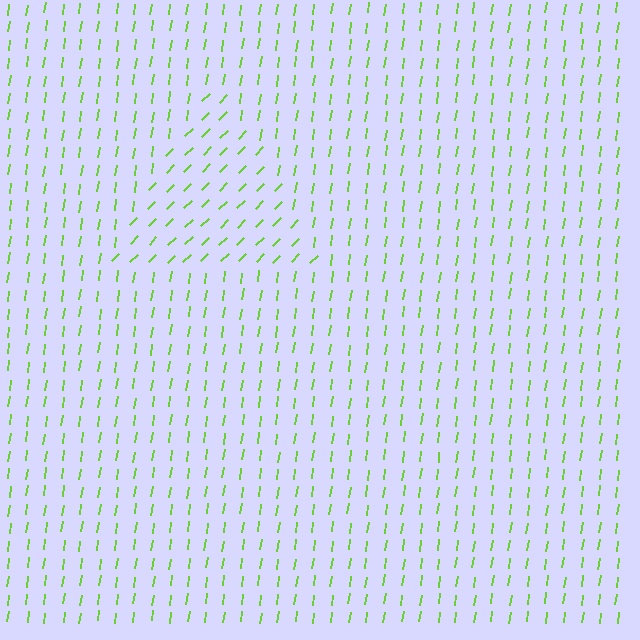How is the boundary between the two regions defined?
The boundary is defined purely by a change in line orientation (approximately 37 degrees difference). All lines are the same color and thickness.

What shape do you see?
I see a triangle.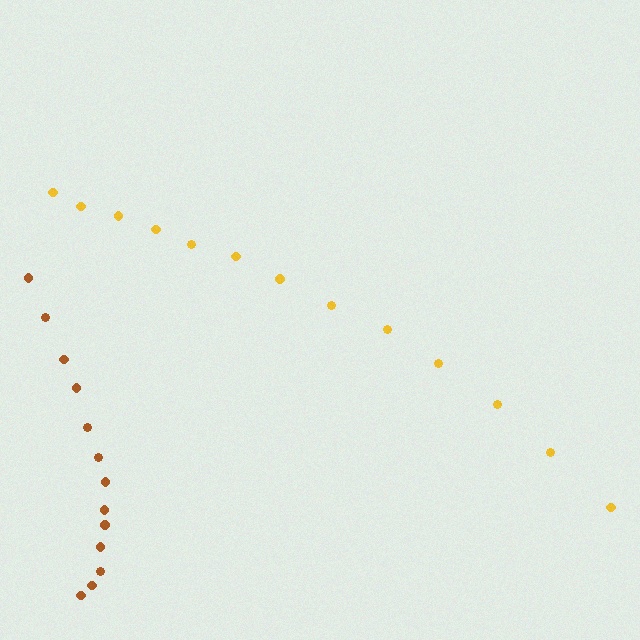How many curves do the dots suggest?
There are 2 distinct paths.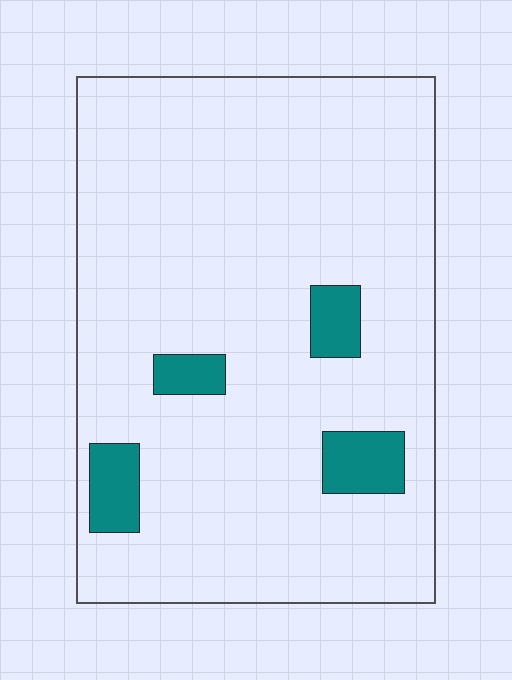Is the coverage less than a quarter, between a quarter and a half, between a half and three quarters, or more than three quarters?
Less than a quarter.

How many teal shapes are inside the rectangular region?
4.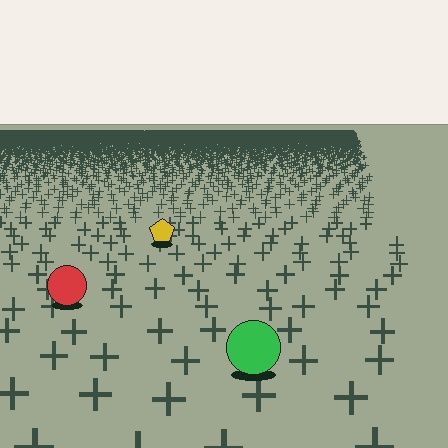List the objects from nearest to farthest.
From nearest to farthest: the green circle, the red circle, the yellow pentagon.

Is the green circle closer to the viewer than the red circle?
Yes. The green circle is closer — you can tell from the texture gradient: the ground texture is coarser near it.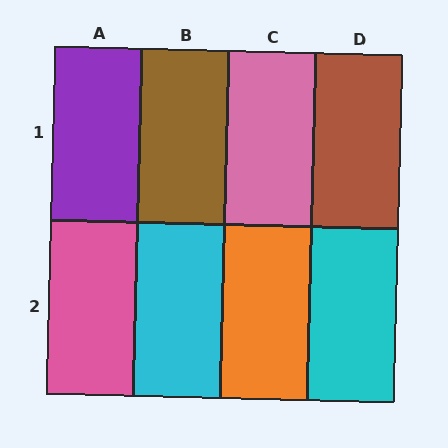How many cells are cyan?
2 cells are cyan.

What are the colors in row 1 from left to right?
Purple, brown, pink, brown.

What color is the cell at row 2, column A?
Pink.